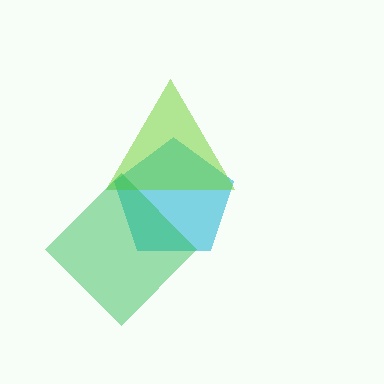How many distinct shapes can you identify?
There are 3 distinct shapes: a cyan pentagon, a lime triangle, a green diamond.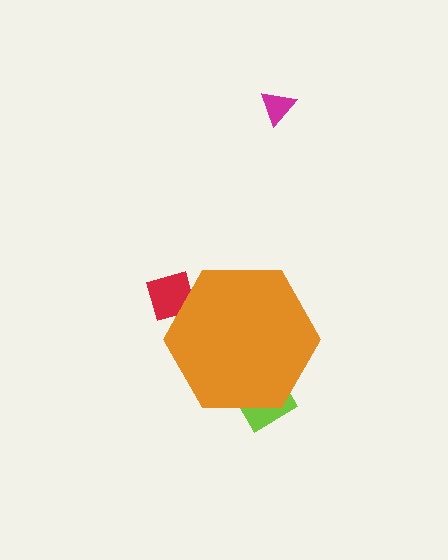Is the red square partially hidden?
Yes, the red square is partially hidden behind the orange hexagon.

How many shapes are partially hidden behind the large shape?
2 shapes are partially hidden.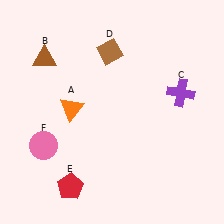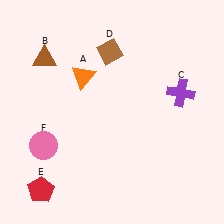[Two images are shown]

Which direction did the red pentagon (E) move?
The red pentagon (E) moved left.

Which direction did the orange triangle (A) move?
The orange triangle (A) moved up.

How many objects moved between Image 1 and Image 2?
2 objects moved between the two images.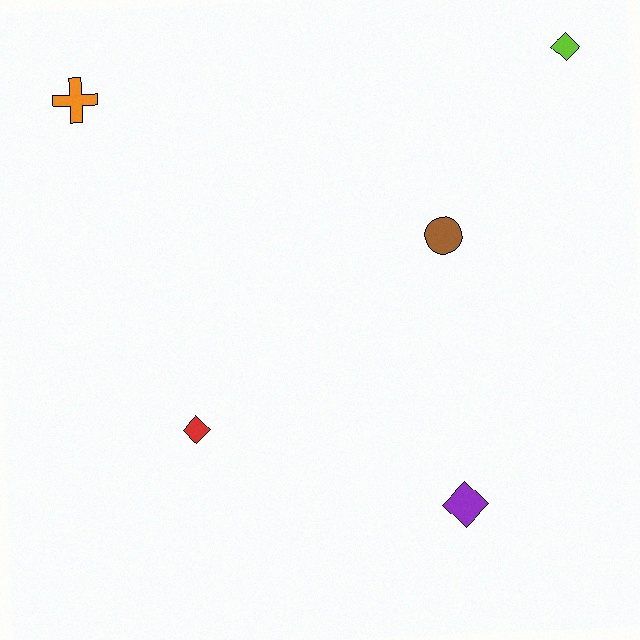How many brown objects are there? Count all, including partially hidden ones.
There is 1 brown object.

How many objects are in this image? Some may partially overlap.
There are 5 objects.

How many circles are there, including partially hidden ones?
There is 1 circle.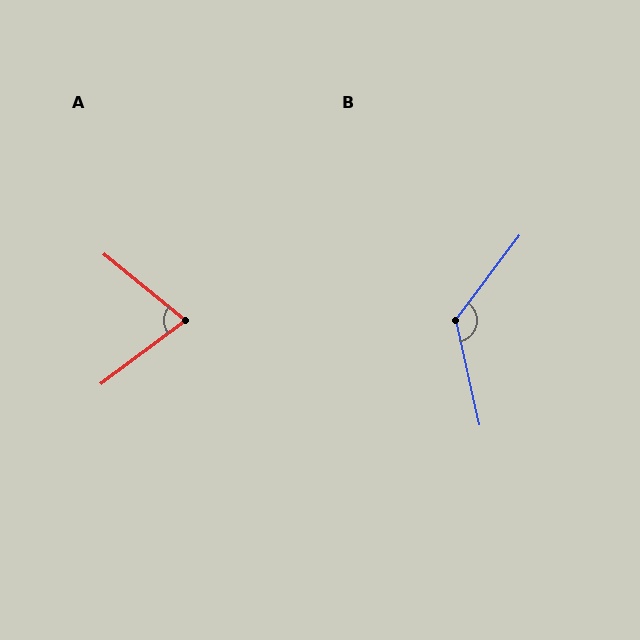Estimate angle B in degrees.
Approximately 131 degrees.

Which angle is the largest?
B, at approximately 131 degrees.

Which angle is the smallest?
A, at approximately 76 degrees.